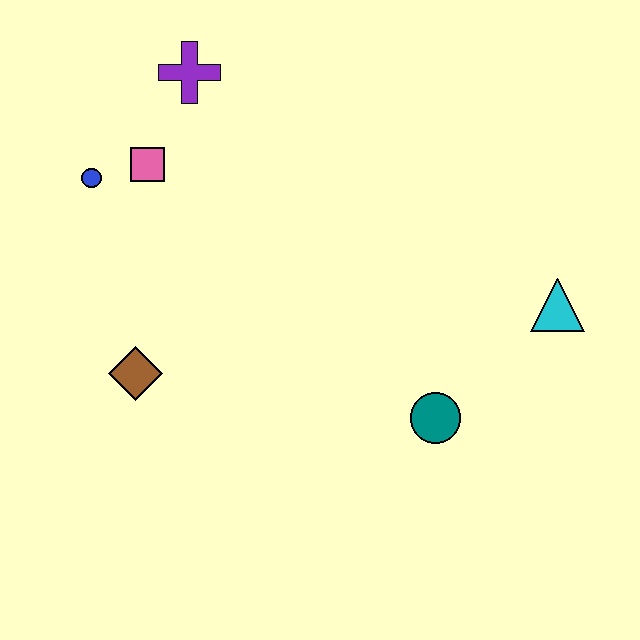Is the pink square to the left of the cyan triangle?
Yes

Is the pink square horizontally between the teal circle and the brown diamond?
Yes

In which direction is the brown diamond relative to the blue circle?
The brown diamond is below the blue circle.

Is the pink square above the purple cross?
No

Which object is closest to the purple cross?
The pink square is closest to the purple cross.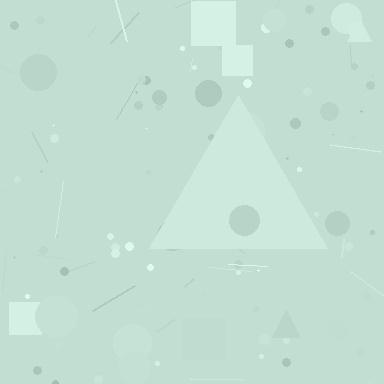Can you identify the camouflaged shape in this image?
The camouflaged shape is a triangle.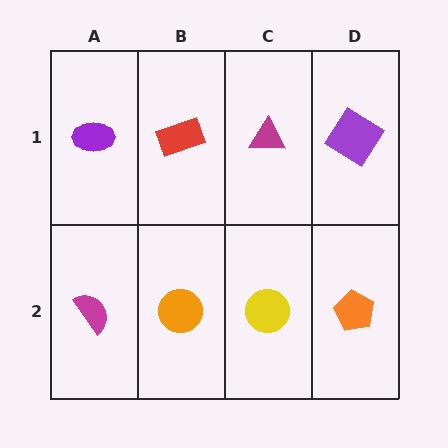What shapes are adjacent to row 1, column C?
A yellow circle (row 2, column C), a red rectangle (row 1, column B), a purple diamond (row 1, column D).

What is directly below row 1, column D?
An orange pentagon.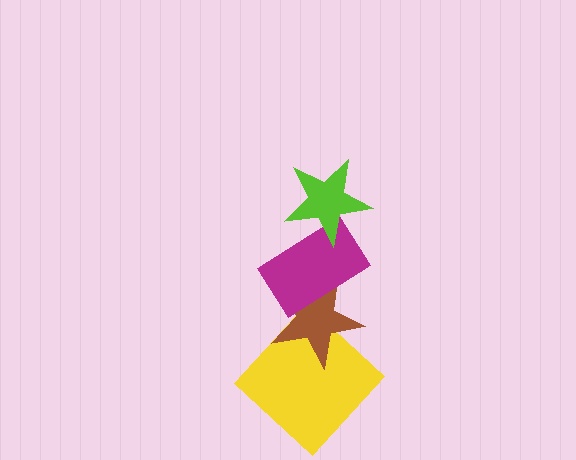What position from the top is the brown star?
The brown star is 3rd from the top.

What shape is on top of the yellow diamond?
The brown star is on top of the yellow diamond.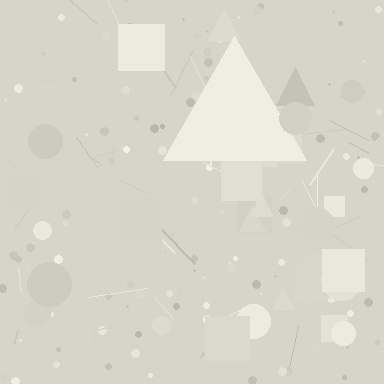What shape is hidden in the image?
A triangle is hidden in the image.